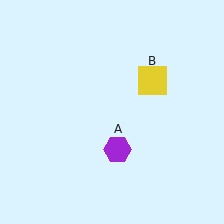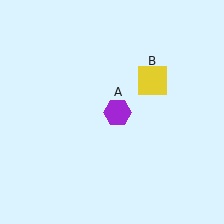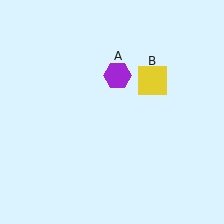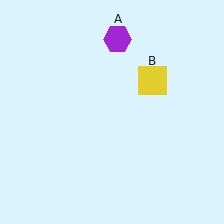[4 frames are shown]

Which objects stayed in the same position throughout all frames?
Yellow square (object B) remained stationary.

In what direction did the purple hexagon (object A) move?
The purple hexagon (object A) moved up.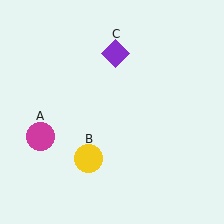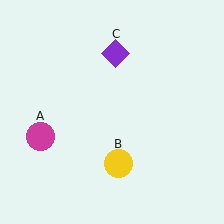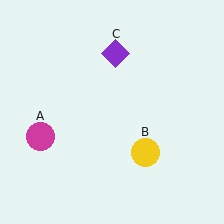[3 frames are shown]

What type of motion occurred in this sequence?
The yellow circle (object B) rotated counterclockwise around the center of the scene.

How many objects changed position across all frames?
1 object changed position: yellow circle (object B).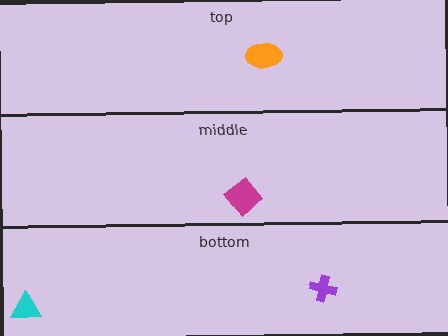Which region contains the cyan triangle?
The bottom region.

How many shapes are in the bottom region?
2.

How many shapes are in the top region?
1.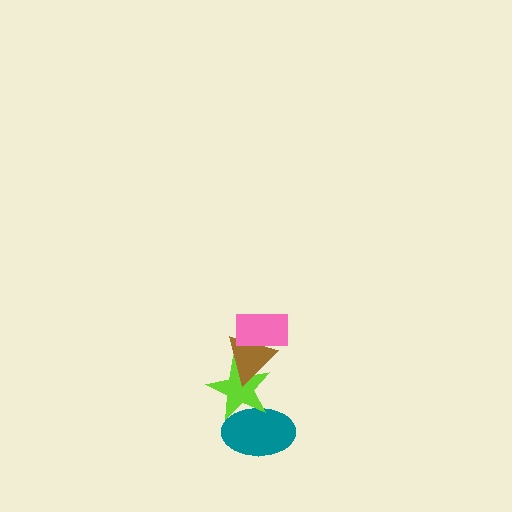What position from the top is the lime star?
The lime star is 3rd from the top.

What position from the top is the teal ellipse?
The teal ellipse is 4th from the top.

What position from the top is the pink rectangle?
The pink rectangle is 1st from the top.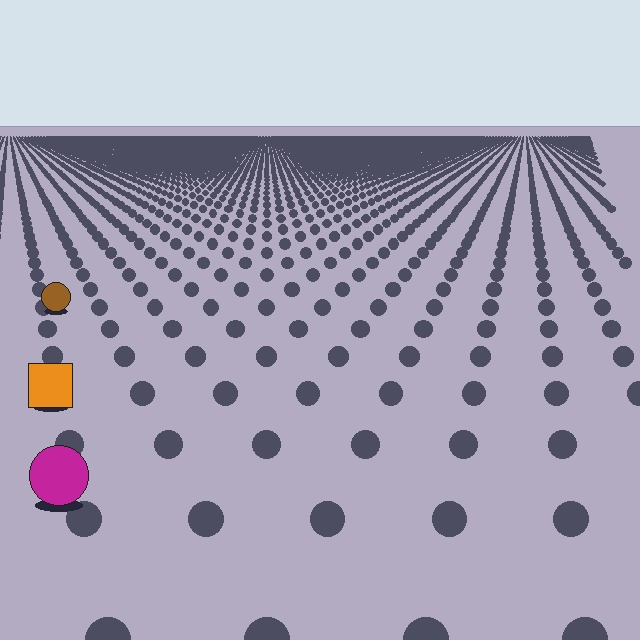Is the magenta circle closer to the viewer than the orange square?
Yes. The magenta circle is closer — you can tell from the texture gradient: the ground texture is coarser near it.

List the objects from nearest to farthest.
From nearest to farthest: the magenta circle, the orange square, the brown circle.